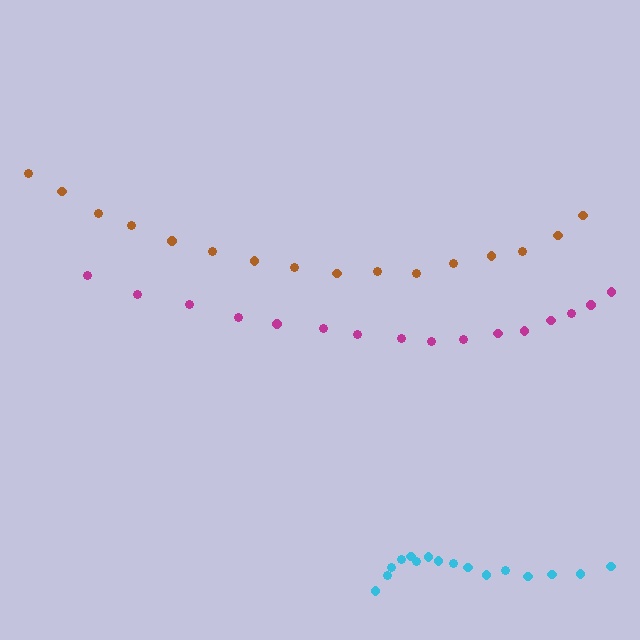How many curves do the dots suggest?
There are 3 distinct paths.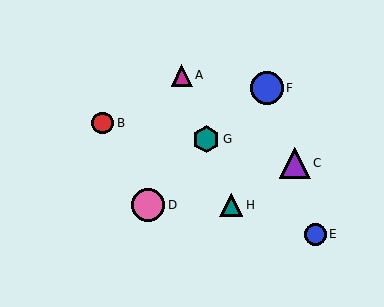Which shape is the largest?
The blue circle (labeled F) is the largest.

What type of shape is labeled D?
Shape D is a pink circle.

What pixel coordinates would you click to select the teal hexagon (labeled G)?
Click at (206, 139) to select the teal hexagon G.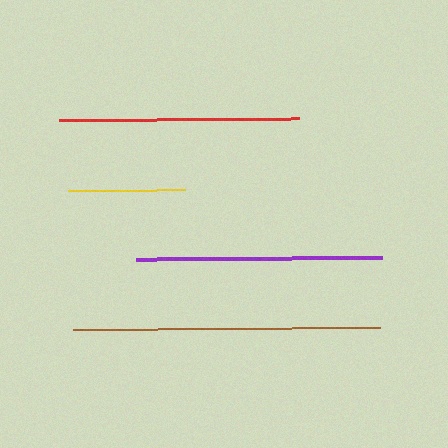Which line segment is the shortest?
The yellow line is the shortest at approximately 117 pixels.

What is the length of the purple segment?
The purple segment is approximately 246 pixels long.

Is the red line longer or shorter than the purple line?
The purple line is longer than the red line.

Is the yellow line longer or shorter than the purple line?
The purple line is longer than the yellow line.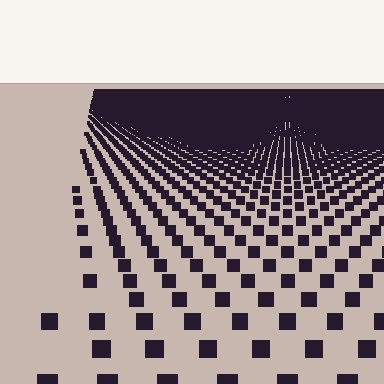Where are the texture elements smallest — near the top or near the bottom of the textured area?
Near the top.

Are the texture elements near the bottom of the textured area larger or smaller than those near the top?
Larger. Near the bottom, elements are closer to the viewer and appear at a bigger on-screen size.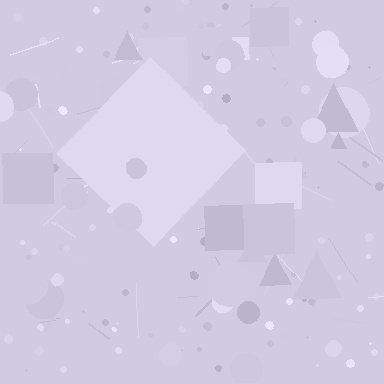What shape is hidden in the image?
A diamond is hidden in the image.